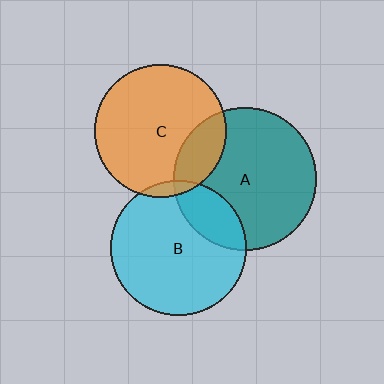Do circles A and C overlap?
Yes.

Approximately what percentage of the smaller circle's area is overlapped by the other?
Approximately 20%.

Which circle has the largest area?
Circle A (teal).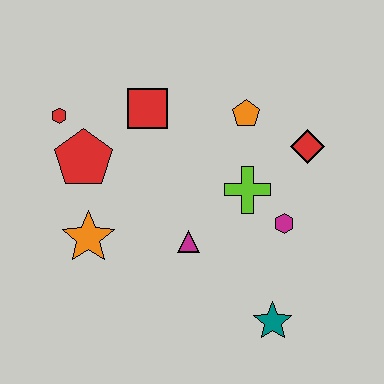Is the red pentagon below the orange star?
No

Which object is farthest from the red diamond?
The red hexagon is farthest from the red diamond.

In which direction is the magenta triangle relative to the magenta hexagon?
The magenta triangle is to the left of the magenta hexagon.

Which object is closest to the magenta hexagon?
The lime cross is closest to the magenta hexagon.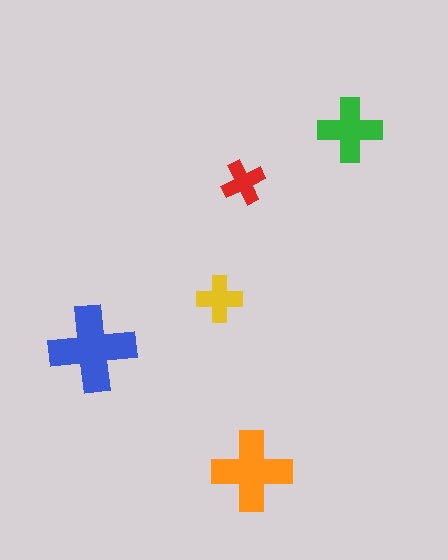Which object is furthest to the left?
The blue cross is leftmost.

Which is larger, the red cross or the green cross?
The green one.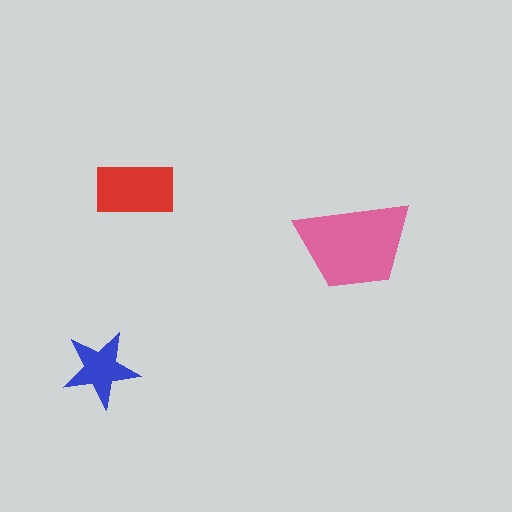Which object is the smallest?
The blue star.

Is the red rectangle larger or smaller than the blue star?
Larger.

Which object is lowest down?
The blue star is bottommost.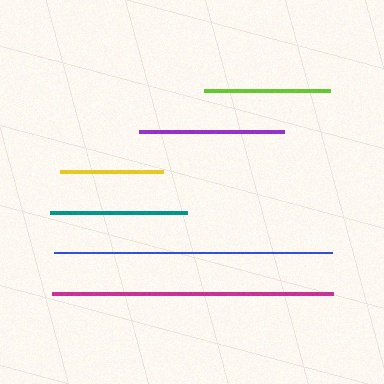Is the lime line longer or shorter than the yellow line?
The lime line is longer than the yellow line.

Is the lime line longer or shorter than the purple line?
The purple line is longer than the lime line.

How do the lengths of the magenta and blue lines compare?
The magenta and blue lines are approximately the same length.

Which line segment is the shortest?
The yellow line is the shortest at approximately 103 pixels.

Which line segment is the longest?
The magenta line is the longest at approximately 280 pixels.